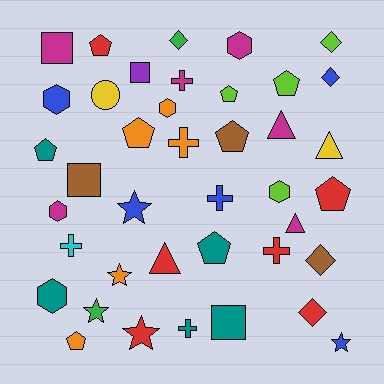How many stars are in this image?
There are 5 stars.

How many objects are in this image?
There are 40 objects.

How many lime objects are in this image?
There are 4 lime objects.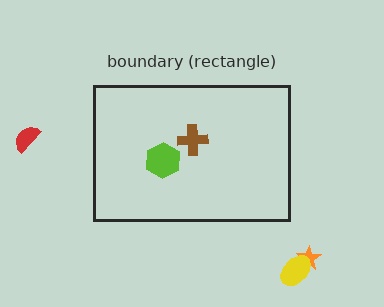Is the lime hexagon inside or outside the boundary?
Inside.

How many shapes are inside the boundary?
2 inside, 3 outside.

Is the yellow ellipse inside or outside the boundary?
Outside.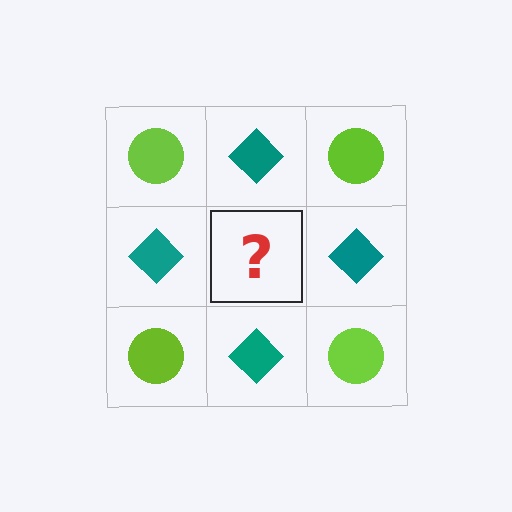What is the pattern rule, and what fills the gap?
The rule is that it alternates lime circle and teal diamond in a checkerboard pattern. The gap should be filled with a lime circle.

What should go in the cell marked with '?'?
The missing cell should contain a lime circle.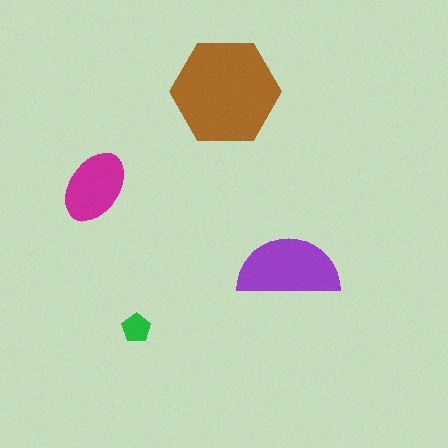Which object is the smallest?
The green pentagon.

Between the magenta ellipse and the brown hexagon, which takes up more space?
The brown hexagon.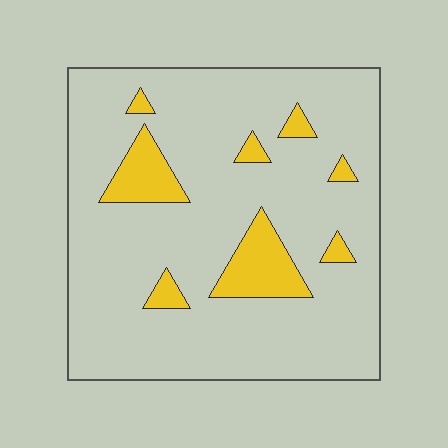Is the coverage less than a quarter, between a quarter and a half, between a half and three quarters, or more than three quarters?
Less than a quarter.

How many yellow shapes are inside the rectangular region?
8.